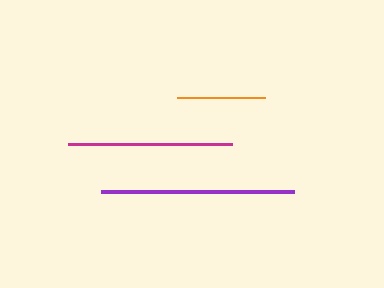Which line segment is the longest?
The purple line is the longest at approximately 193 pixels.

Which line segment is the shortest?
The orange line is the shortest at approximately 88 pixels.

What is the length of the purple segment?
The purple segment is approximately 193 pixels long.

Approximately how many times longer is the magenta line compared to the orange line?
The magenta line is approximately 1.9 times the length of the orange line.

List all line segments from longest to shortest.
From longest to shortest: purple, magenta, orange.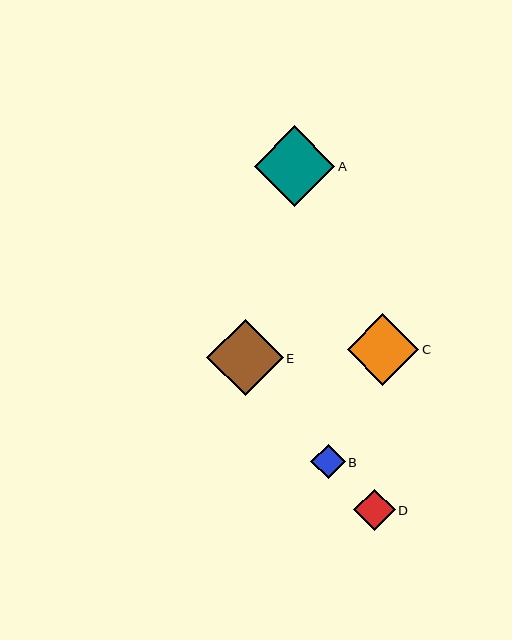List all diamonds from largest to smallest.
From largest to smallest: A, E, C, D, B.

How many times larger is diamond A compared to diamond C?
Diamond A is approximately 1.1 times the size of diamond C.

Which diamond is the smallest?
Diamond B is the smallest with a size of approximately 35 pixels.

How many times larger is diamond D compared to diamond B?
Diamond D is approximately 1.2 times the size of diamond B.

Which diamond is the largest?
Diamond A is the largest with a size of approximately 80 pixels.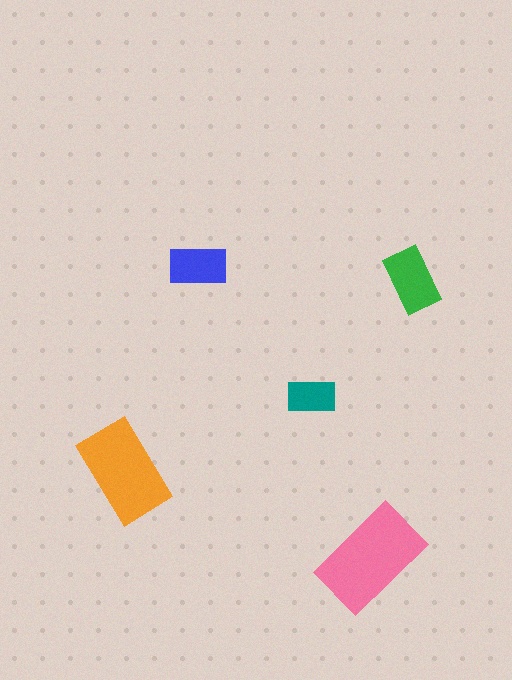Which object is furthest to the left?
The orange rectangle is leftmost.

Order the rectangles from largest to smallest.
the pink one, the orange one, the green one, the blue one, the teal one.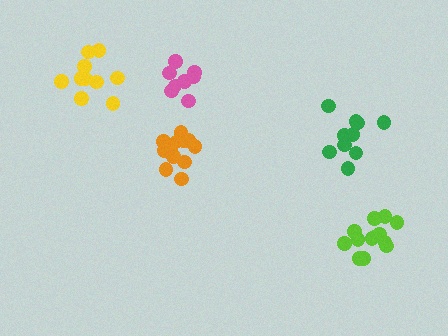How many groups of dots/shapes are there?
There are 5 groups.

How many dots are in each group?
Group 1: 10 dots, Group 2: 12 dots, Group 3: 13 dots, Group 4: 10 dots, Group 5: 8 dots (53 total).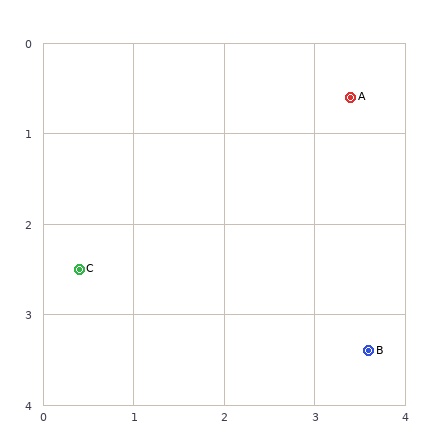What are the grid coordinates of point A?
Point A is at approximately (3.4, 0.6).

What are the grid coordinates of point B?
Point B is at approximately (3.6, 3.4).